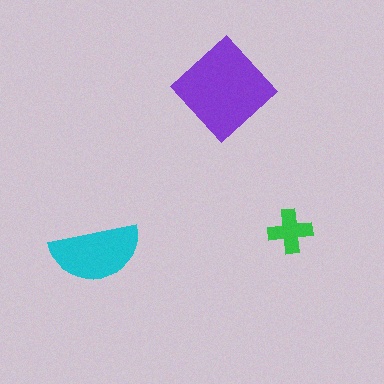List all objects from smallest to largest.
The green cross, the cyan semicircle, the purple diamond.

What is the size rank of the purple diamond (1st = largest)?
1st.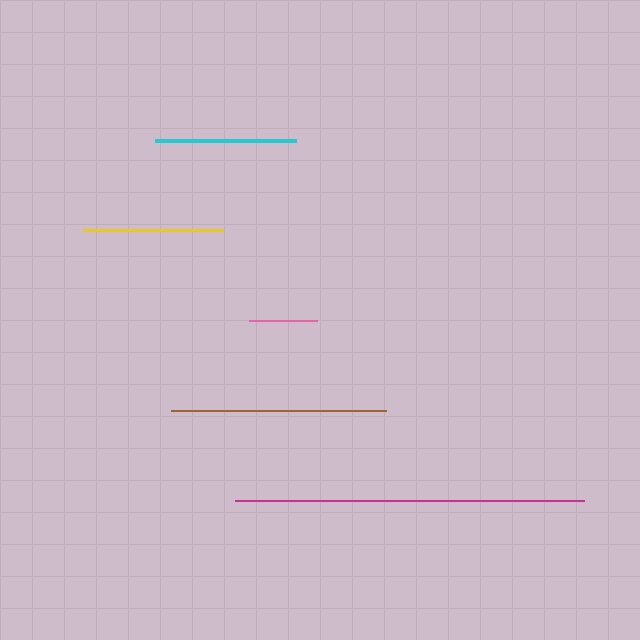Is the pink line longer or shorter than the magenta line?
The magenta line is longer than the pink line.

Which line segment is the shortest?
The pink line is the shortest at approximately 68 pixels.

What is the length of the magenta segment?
The magenta segment is approximately 349 pixels long.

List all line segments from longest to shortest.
From longest to shortest: magenta, brown, cyan, yellow, pink.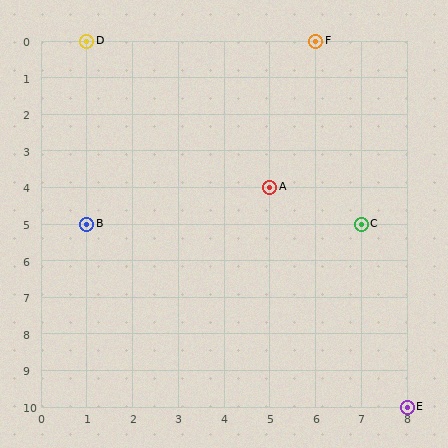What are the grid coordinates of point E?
Point E is at grid coordinates (8, 10).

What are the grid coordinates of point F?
Point F is at grid coordinates (6, 0).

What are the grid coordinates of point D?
Point D is at grid coordinates (1, 0).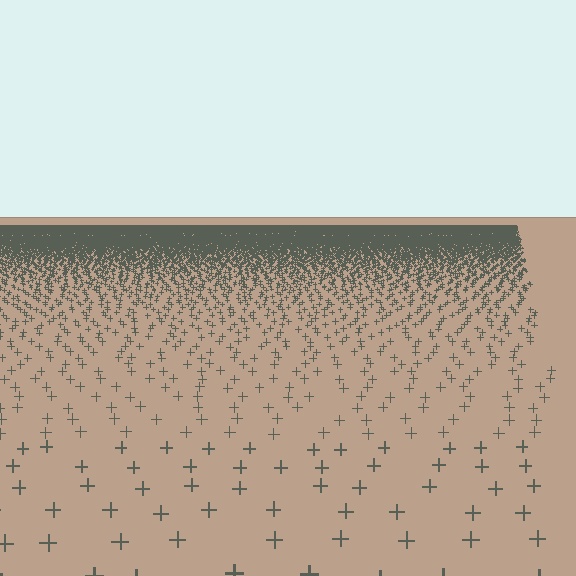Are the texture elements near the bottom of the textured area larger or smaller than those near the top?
Larger. Near the bottom, elements are closer to the viewer and appear at a bigger on-screen size.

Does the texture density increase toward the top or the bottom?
Density increases toward the top.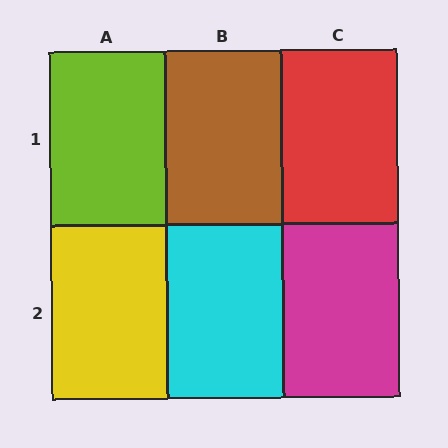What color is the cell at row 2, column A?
Yellow.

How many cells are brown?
1 cell is brown.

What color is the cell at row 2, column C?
Magenta.